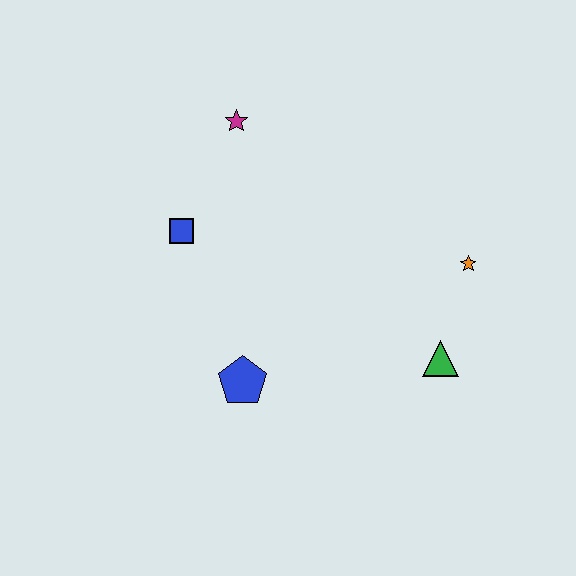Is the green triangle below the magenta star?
Yes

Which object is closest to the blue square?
The magenta star is closest to the blue square.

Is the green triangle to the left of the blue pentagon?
No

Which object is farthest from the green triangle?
The magenta star is farthest from the green triangle.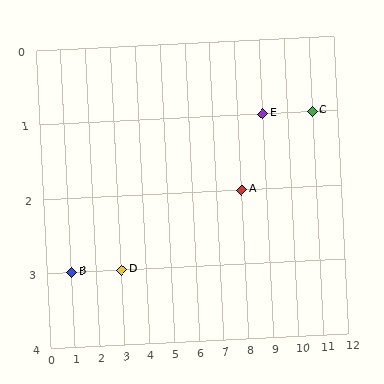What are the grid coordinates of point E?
Point E is at grid coordinates (9, 1).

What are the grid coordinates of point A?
Point A is at grid coordinates (8, 2).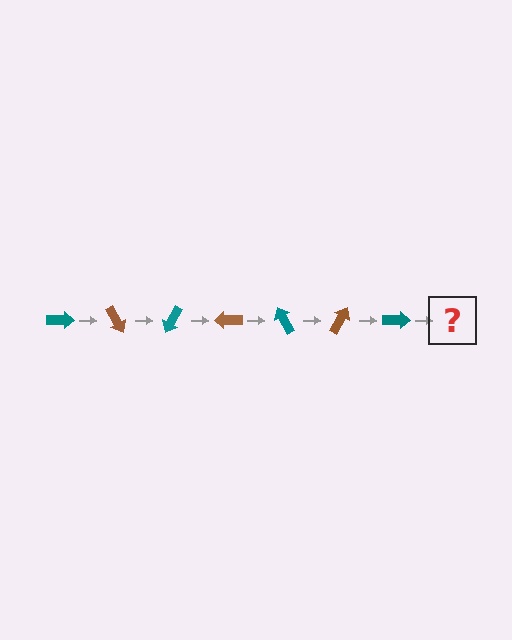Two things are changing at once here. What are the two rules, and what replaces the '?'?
The two rules are that it rotates 60 degrees each step and the color cycles through teal and brown. The '?' should be a brown arrow, rotated 420 degrees from the start.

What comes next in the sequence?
The next element should be a brown arrow, rotated 420 degrees from the start.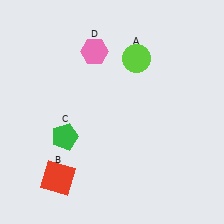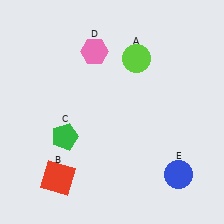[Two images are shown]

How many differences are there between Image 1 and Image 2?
There is 1 difference between the two images.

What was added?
A blue circle (E) was added in Image 2.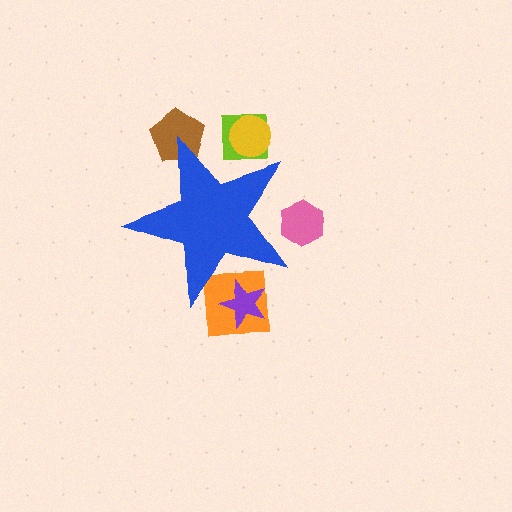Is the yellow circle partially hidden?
Yes, the yellow circle is partially hidden behind the blue star.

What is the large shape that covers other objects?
A blue star.